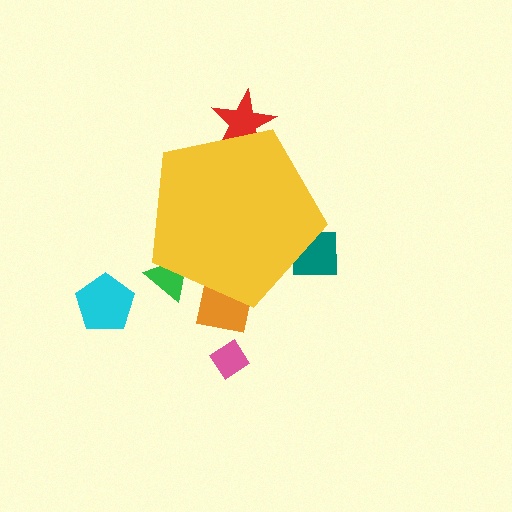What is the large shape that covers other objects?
A yellow pentagon.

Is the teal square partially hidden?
Yes, the teal square is partially hidden behind the yellow pentagon.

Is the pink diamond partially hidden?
No, the pink diamond is fully visible.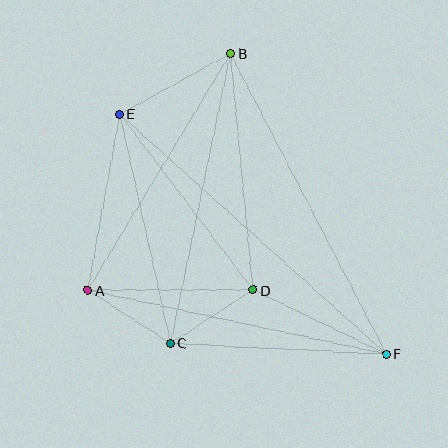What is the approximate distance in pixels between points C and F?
The distance between C and F is approximately 216 pixels.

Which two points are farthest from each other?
Points E and F are farthest from each other.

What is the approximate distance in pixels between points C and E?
The distance between C and E is approximately 235 pixels.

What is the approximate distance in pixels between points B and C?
The distance between B and C is approximately 296 pixels.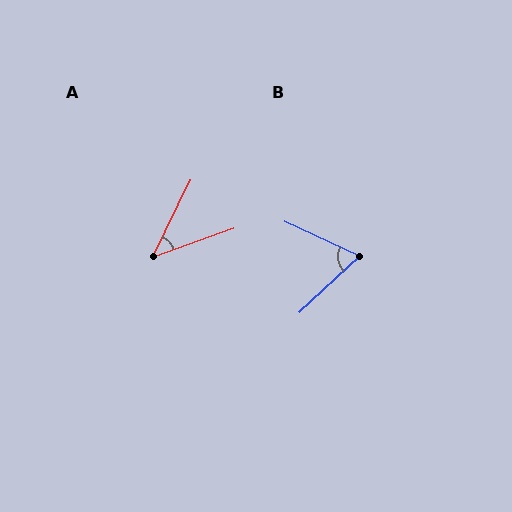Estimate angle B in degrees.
Approximately 68 degrees.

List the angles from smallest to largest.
A (44°), B (68°).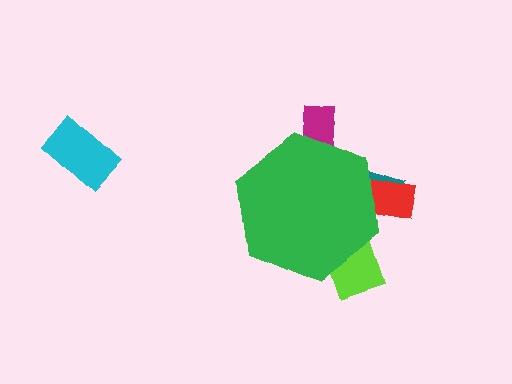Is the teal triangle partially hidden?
Yes, the teal triangle is partially hidden behind the green hexagon.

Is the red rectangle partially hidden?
Yes, the red rectangle is partially hidden behind the green hexagon.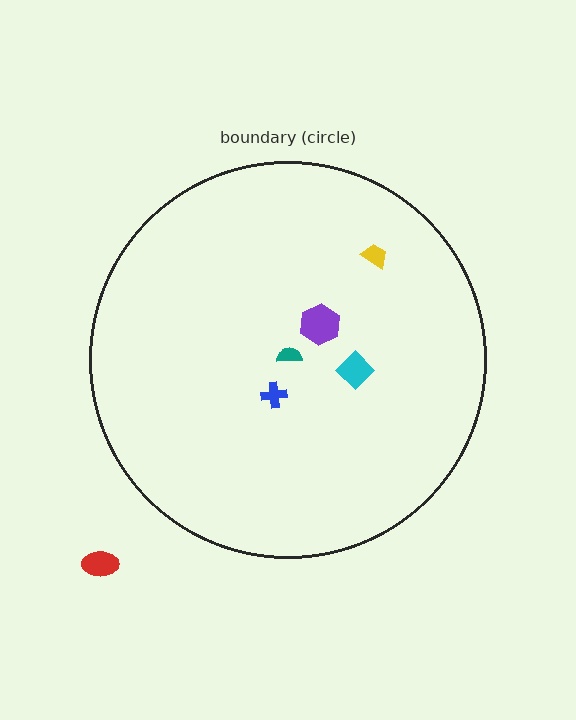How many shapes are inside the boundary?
5 inside, 1 outside.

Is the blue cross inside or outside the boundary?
Inside.